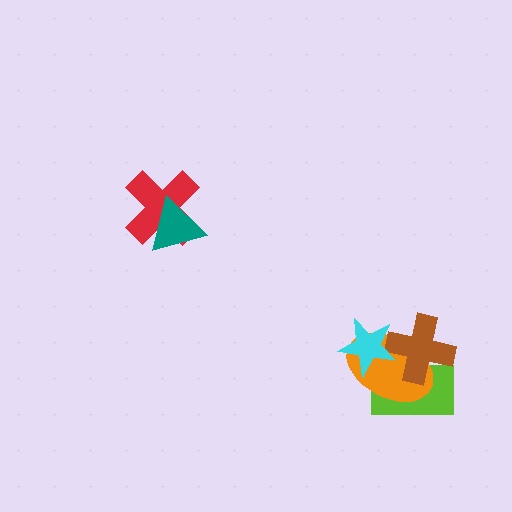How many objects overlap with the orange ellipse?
3 objects overlap with the orange ellipse.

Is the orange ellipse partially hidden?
Yes, it is partially covered by another shape.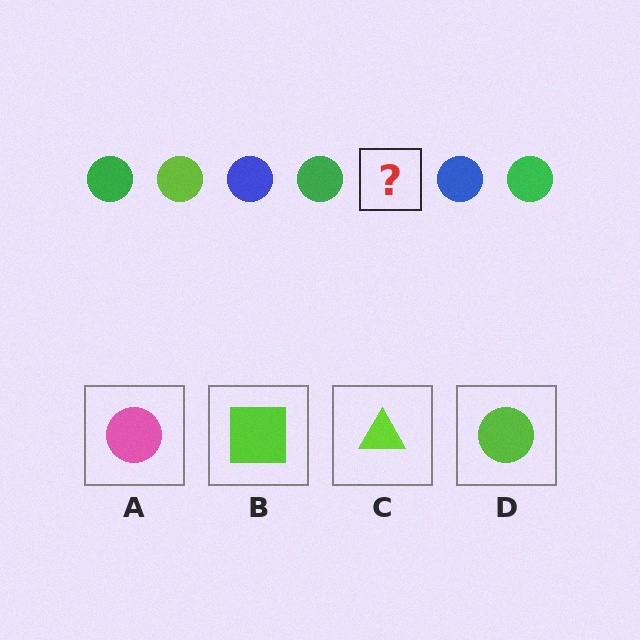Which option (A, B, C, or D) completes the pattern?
D.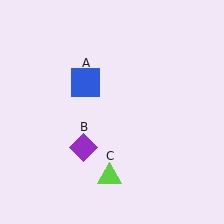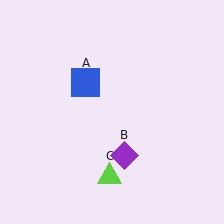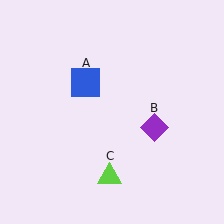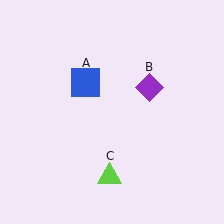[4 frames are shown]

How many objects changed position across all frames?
1 object changed position: purple diamond (object B).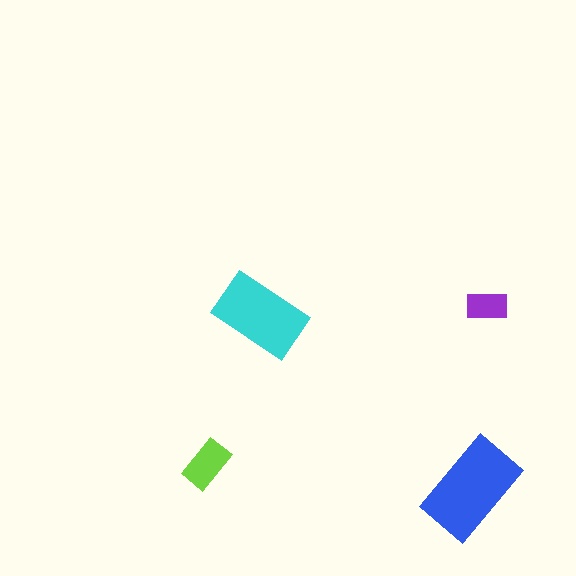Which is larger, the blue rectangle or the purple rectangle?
The blue one.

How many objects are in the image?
There are 4 objects in the image.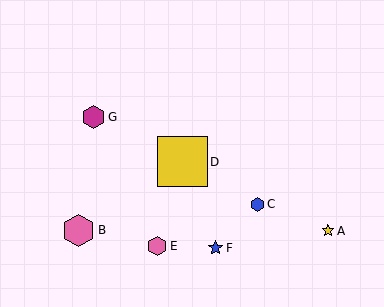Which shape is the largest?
The yellow square (labeled D) is the largest.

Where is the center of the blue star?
The center of the blue star is at (216, 248).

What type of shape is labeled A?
Shape A is a yellow star.